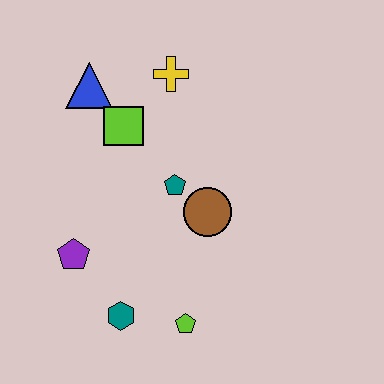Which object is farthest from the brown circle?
The blue triangle is farthest from the brown circle.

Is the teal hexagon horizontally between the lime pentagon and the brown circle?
No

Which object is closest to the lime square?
The blue triangle is closest to the lime square.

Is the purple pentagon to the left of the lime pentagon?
Yes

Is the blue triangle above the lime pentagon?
Yes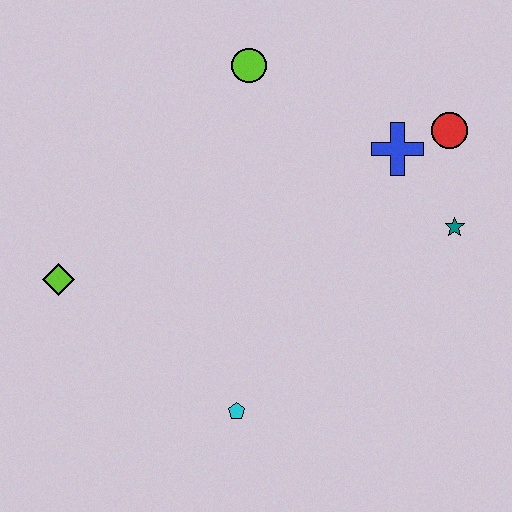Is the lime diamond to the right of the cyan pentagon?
No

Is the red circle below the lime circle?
Yes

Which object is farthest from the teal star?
The lime diamond is farthest from the teal star.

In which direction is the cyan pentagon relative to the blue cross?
The cyan pentagon is below the blue cross.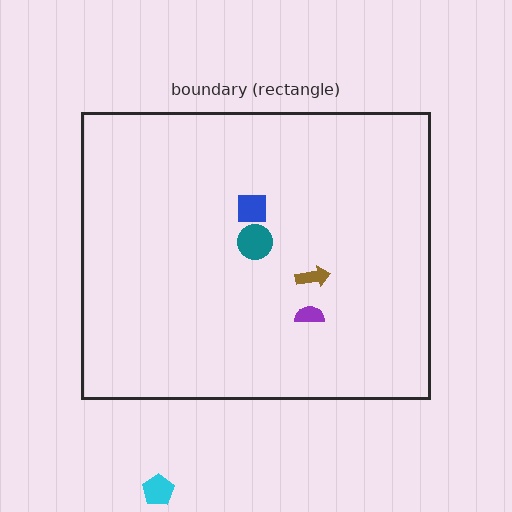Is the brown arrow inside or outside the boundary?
Inside.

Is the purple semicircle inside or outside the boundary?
Inside.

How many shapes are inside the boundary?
4 inside, 1 outside.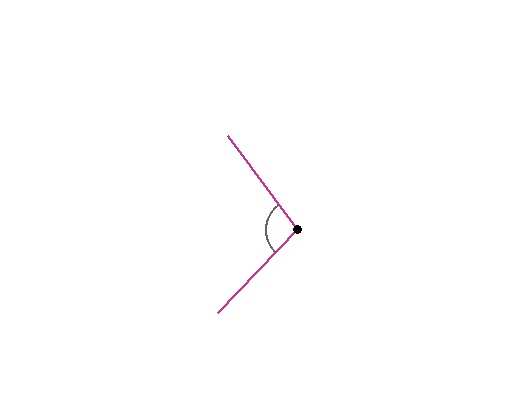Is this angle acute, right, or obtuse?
It is obtuse.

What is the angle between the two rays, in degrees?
Approximately 100 degrees.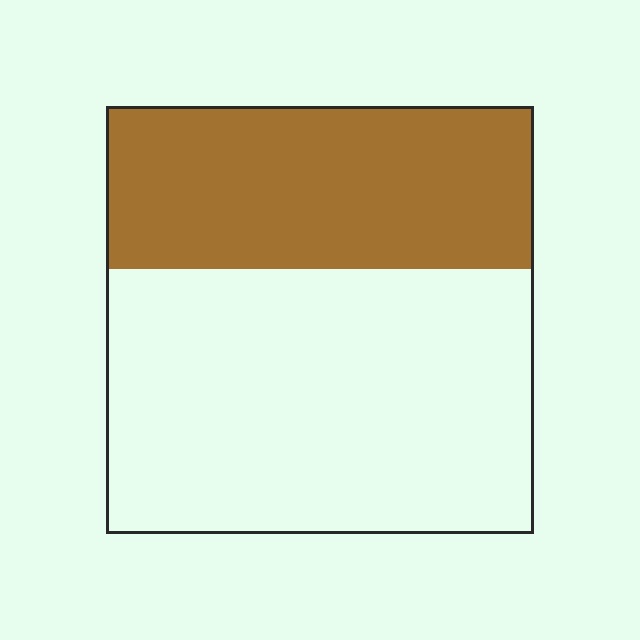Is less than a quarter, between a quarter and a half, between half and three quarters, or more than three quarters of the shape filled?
Between a quarter and a half.